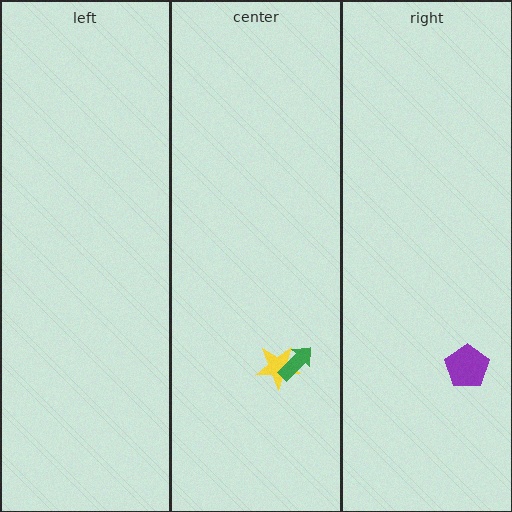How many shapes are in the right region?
1.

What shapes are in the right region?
The purple pentagon.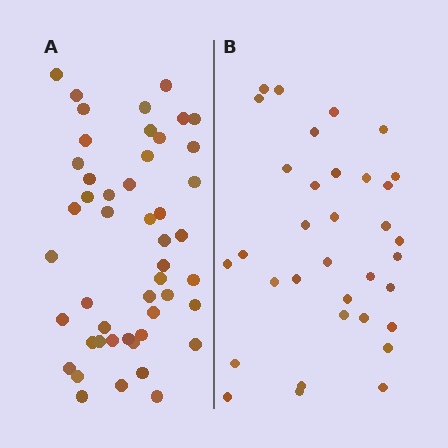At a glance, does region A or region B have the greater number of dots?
Region A (the left region) has more dots.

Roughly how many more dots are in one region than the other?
Region A has approximately 15 more dots than region B.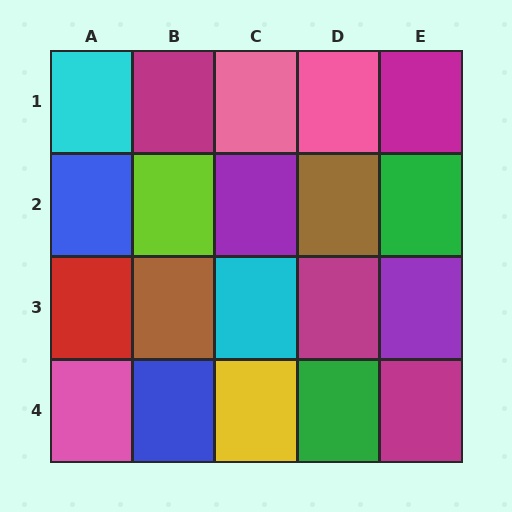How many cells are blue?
2 cells are blue.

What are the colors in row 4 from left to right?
Pink, blue, yellow, green, magenta.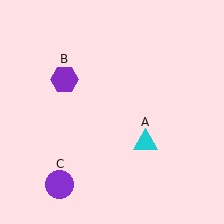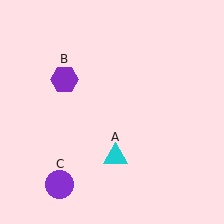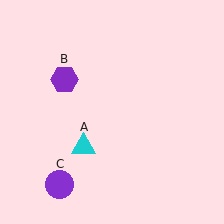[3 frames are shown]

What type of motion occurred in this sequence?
The cyan triangle (object A) rotated clockwise around the center of the scene.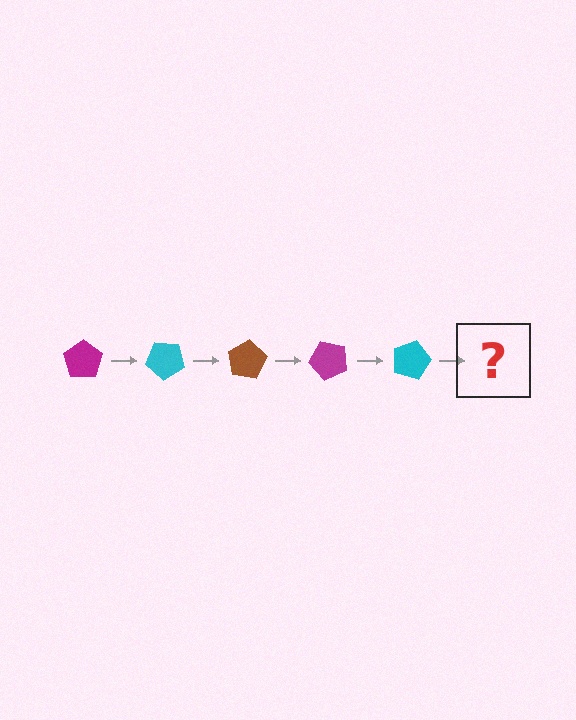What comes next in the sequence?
The next element should be a brown pentagon, rotated 200 degrees from the start.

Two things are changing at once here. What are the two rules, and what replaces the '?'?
The two rules are that it rotates 40 degrees each step and the color cycles through magenta, cyan, and brown. The '?' should be a brown pentagon, rotated 200 degrees from the start.